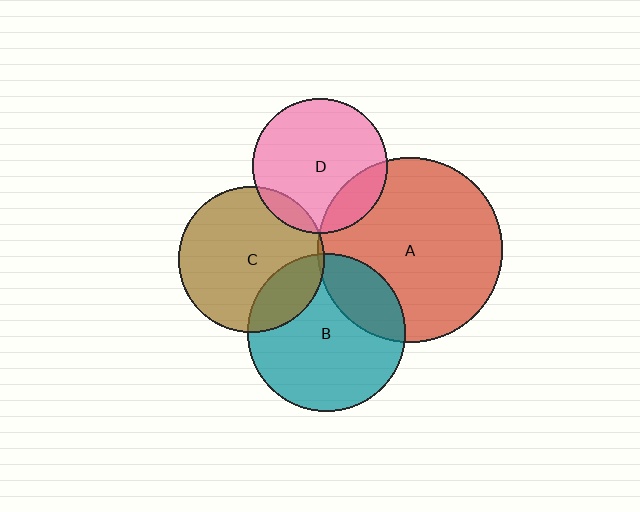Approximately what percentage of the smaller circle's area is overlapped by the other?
Approximately 15%.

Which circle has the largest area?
Circle A (red).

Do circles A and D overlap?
Yes.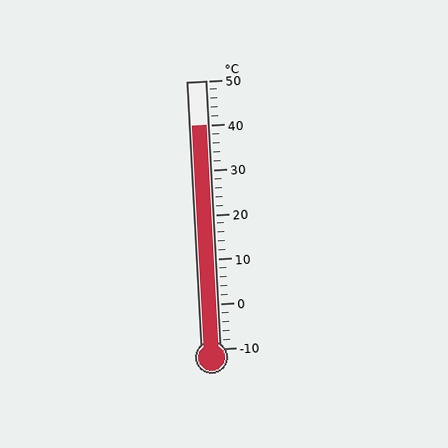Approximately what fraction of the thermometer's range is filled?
The thermometer is filled to approximately 85% of its range.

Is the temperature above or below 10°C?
The temperature is above 10°C.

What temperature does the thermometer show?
The thermometer shows approximately 40°C.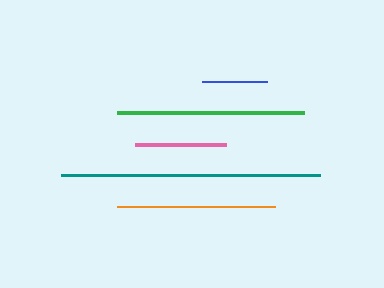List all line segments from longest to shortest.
From longest to shortest: teal, green, orange, pink, blue.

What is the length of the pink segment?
The pink segment is approximately 91 pixels long.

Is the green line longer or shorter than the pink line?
The green line is longer than the pink line.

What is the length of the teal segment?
The teal segment is approximately 259 pixels long.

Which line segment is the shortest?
The blue line is the shortest at approximately 65 pixels.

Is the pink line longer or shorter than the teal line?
The teal line is longer than the pink line.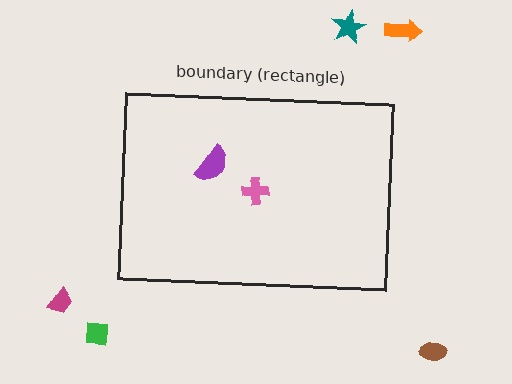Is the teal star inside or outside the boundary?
Outside.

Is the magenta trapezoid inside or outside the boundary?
Outside.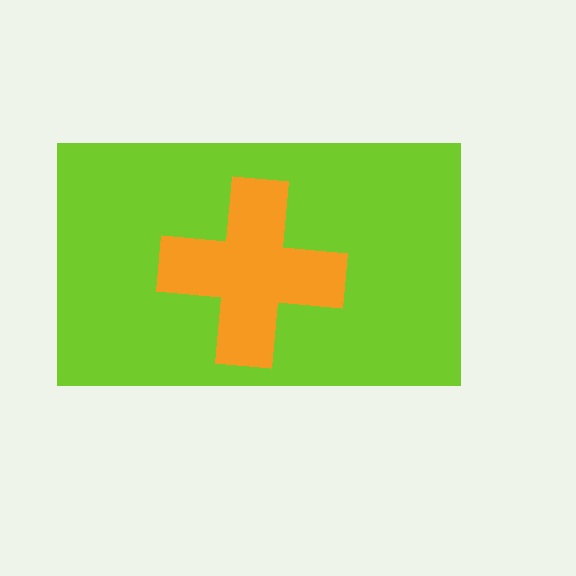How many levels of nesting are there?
2.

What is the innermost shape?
The orange cross.